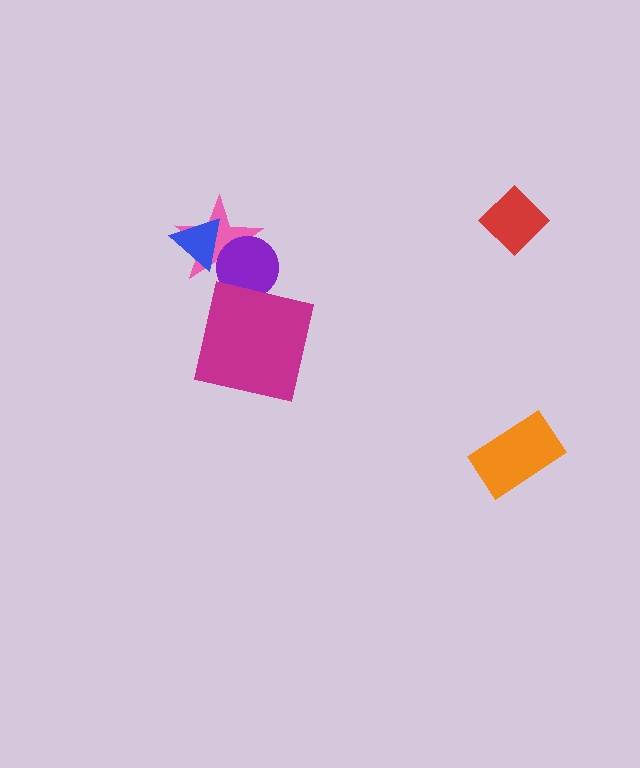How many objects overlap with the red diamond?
0 objects overlap with the red diamond.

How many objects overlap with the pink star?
2 objects overlap with the pink star.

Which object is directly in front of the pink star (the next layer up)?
The blue triangle is directly in front of the pink star.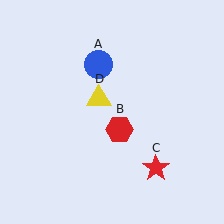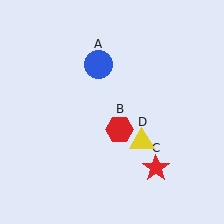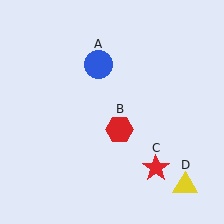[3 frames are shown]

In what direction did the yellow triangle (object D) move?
The yellow triangle (object D) moved down and to the right.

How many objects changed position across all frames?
1 object changed position: yellow triangle (object D).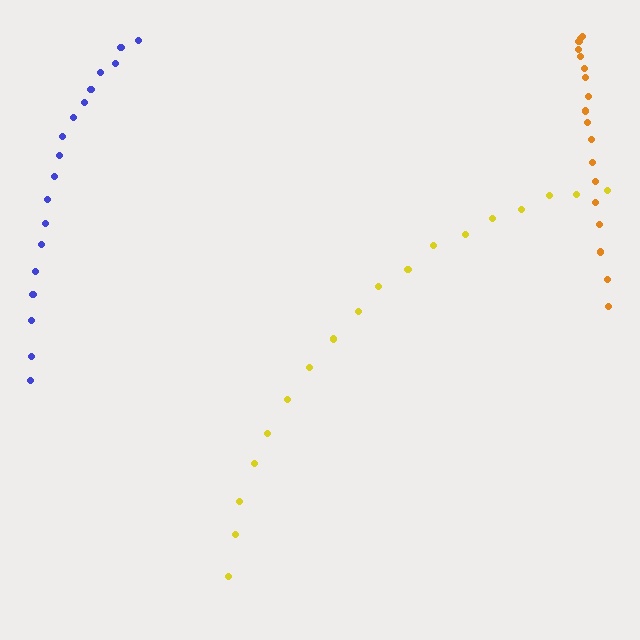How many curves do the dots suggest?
There are 3 distinct paths.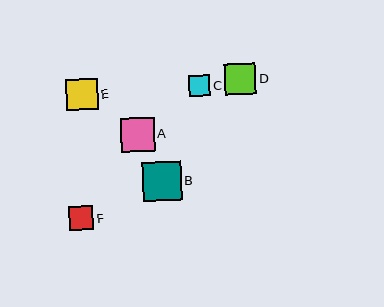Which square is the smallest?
Square C is the smallest with a size of approximately 22 pixels.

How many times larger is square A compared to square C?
Square A is approximately 1.6 times the size of square C.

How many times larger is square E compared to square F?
Square E is approximately 1.3 times the size of square F.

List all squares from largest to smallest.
From largest to smallest: B, A, E, D, F, C.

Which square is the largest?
Square B is the largest with a size of approximately 39 pixels.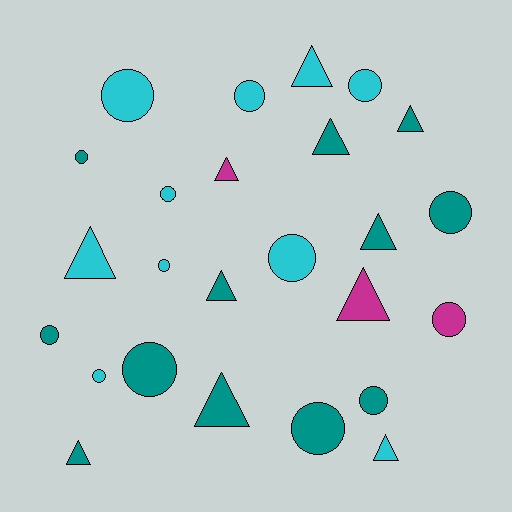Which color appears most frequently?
Teal, with 12 objects.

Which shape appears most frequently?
Circle, with 14 objects.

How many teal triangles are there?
There are 6 teal triangles.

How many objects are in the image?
There are 25 objects.